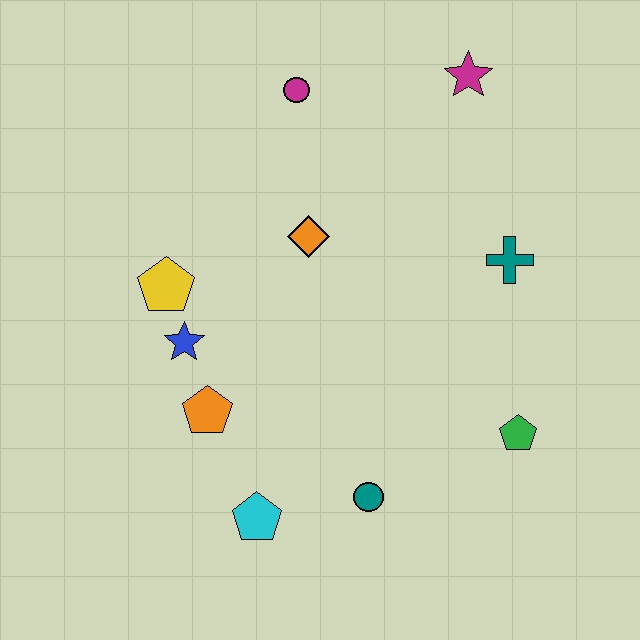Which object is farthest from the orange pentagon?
The magenta star is farthest from the orange pentagon.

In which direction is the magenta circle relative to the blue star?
The magenta circle is above the blue star.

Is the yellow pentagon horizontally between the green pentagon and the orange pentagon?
No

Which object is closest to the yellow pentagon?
The blue star is closest to the yellow pentagon.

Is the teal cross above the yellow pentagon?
Yes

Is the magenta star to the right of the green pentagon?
No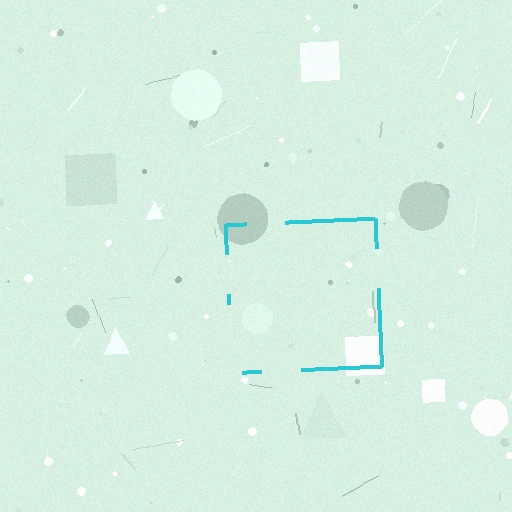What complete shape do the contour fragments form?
The contour fragments form a square.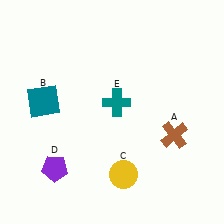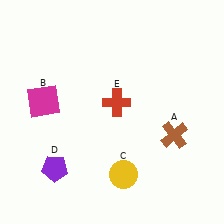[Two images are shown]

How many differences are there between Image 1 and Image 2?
There are 2 differences between the two images.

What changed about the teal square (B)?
In Image 1, B is teal. In Image 2, it changed to magenta.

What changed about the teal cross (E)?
In Image 1, E is teal. In Image 2, it changed to red.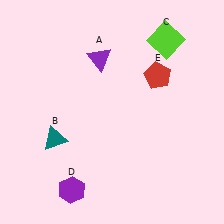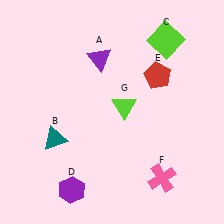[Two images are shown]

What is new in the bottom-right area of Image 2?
A pink cross (F) was added in the bottom-right area of Image 2.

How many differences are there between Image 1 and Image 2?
There are 2 differences between the two images.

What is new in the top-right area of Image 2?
A lime triangle (G) was added in the top-right area of Image 2.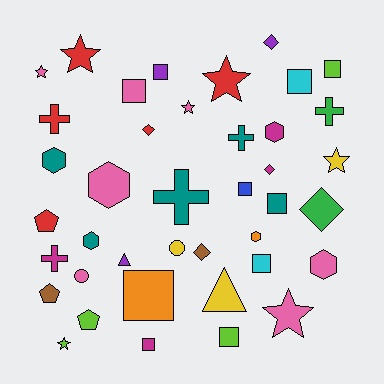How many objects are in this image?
There are 40 objects.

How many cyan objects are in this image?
There are 2 cyan objects.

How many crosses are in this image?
There are 5 crosses.